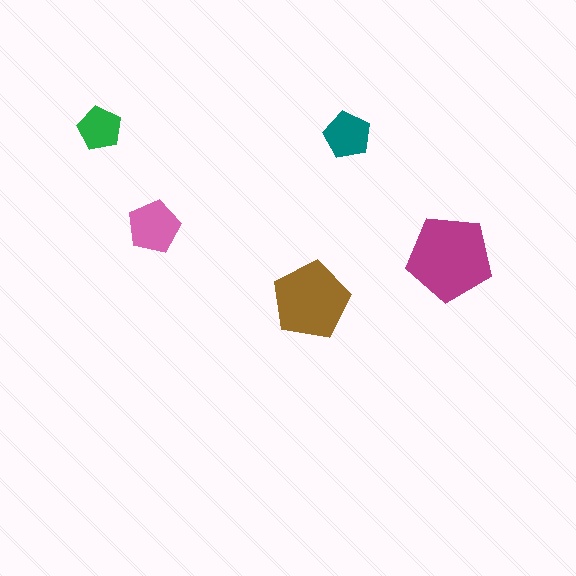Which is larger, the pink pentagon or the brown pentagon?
The brown one.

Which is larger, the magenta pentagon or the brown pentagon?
The magenta one.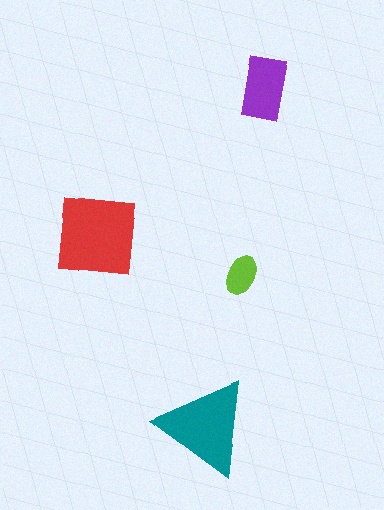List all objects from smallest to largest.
The lime ellipse, the purple rectangle, the teal triangle, the red square.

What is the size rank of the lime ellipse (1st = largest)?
4th.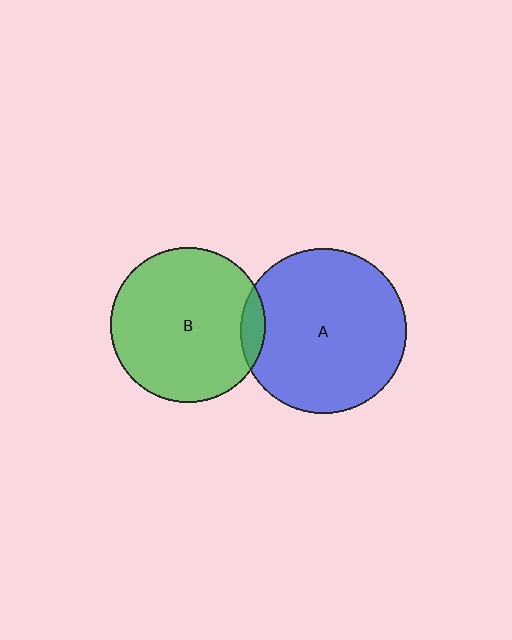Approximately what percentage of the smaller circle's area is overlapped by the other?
Approximately 5%.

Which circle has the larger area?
Circle A (blue).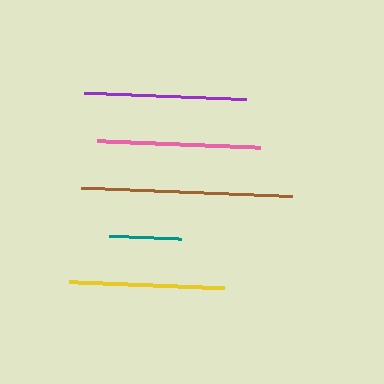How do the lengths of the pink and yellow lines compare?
The pink and yellow lines are approximately the same length.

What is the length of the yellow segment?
The yellow segment is approximately 155 pixels long.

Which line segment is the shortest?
The teal line is the shortest at approximately 72 pixels.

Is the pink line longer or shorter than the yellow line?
The pink line is longer than the yellow line.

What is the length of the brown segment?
The brown segment is approximately 211 pixels long.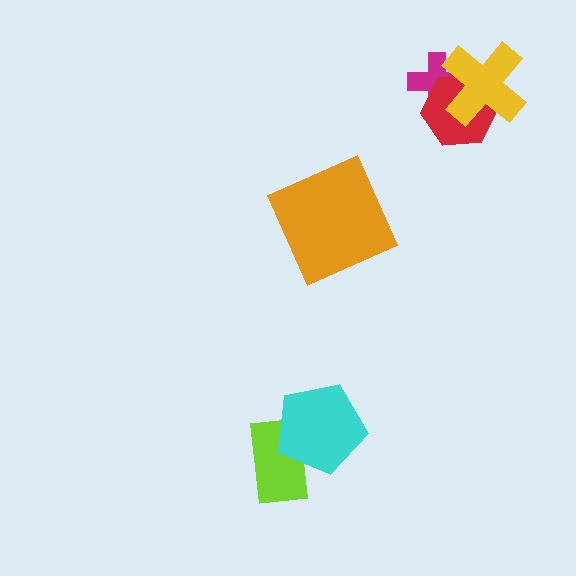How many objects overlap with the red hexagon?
2 objects overlap with the red hexagon.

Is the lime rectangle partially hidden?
Yes, it is partially covered by another shape.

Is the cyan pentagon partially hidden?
No, no other shape covers it.